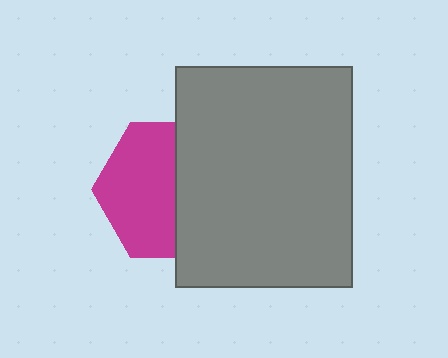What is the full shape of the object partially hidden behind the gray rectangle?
The partially hidden object is a magenta hexagon.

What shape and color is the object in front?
The object in front is a gray rectangle.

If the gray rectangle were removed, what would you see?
You would see the complete magenta hexagon.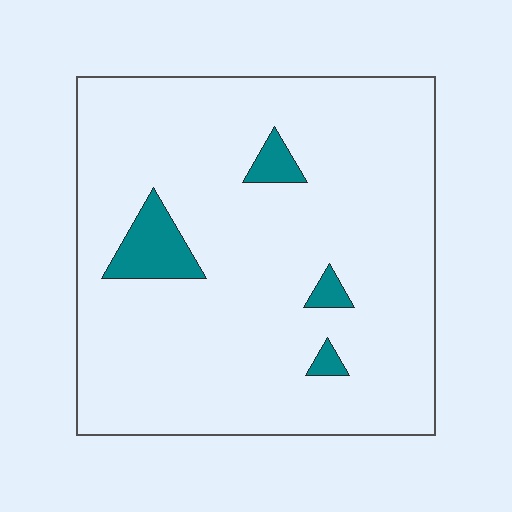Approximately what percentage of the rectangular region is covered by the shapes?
Approximately 5%.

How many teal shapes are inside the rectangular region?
4.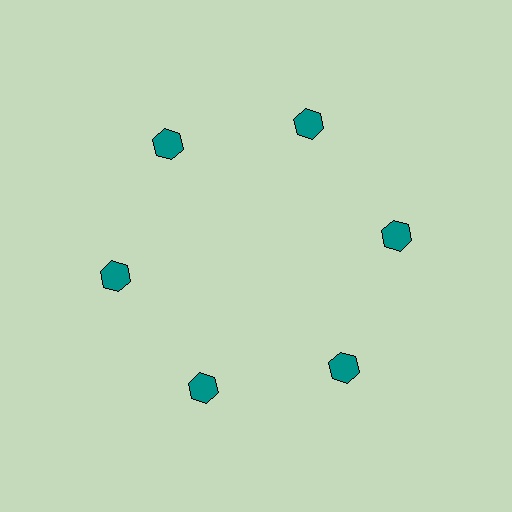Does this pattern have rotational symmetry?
Yes, this pattern has 6-fold rotational symmetry. It looks the same after rotating 60 degrees around the center.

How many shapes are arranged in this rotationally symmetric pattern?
There are 6 shapes, arranged in 6 groups of 1.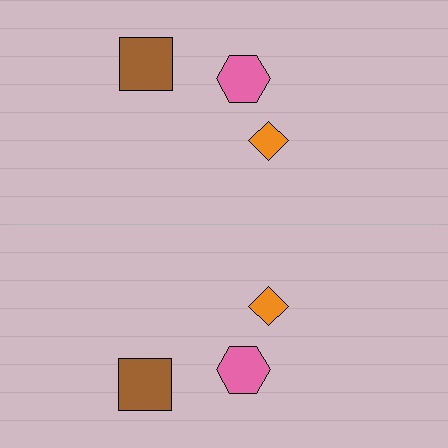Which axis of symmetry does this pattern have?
The pattern has a horizontal axis of symmetry running through the center of the image.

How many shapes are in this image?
There are 6 shapes in this image.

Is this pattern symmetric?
Yes, this pattern has bilateral (reflection) symmetry.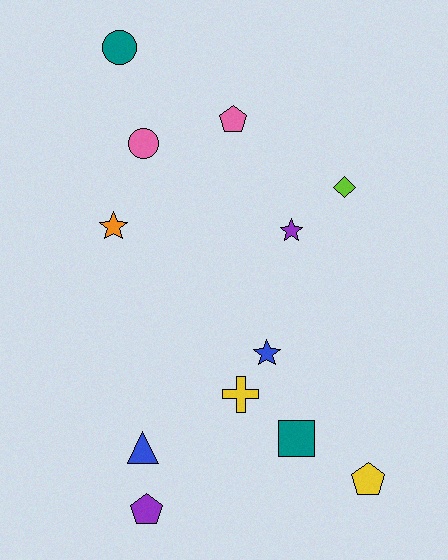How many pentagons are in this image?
There are 3 pentagons.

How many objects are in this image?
There are 12 objects.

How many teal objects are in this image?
There are 2 teal objects.